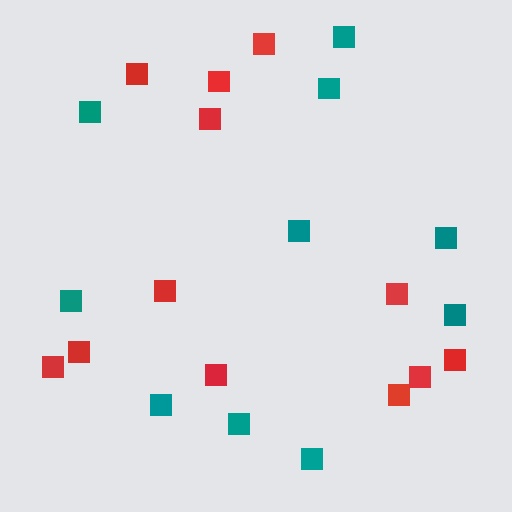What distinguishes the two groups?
There are 2 groups: one group of red squares (12) and one group of teal squares (10).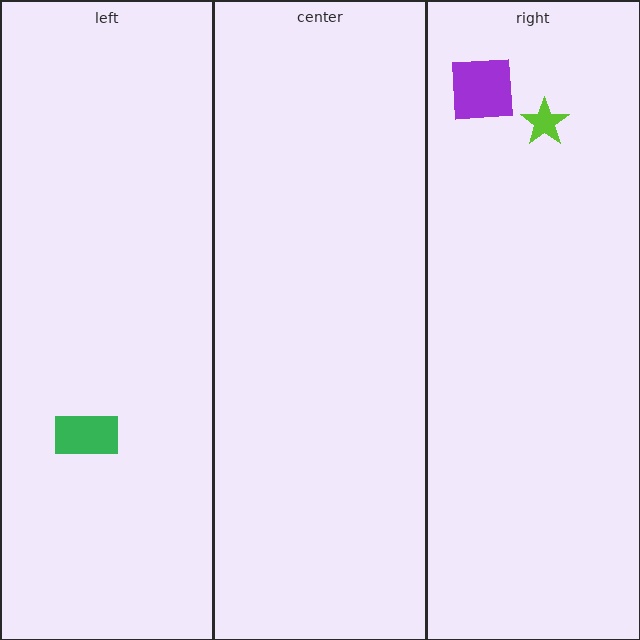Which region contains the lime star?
The right region.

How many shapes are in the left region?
1.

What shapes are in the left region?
The green rectangle.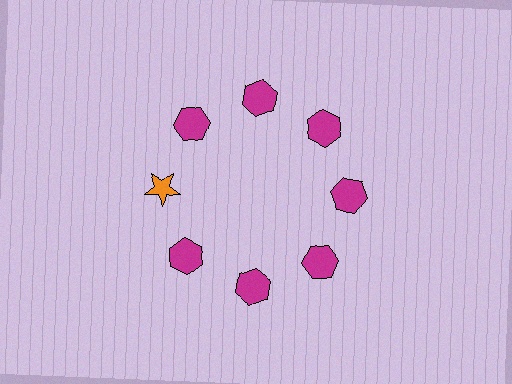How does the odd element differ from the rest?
It differs in both color (orange instead of magenta) and shape (star instead of hexagon).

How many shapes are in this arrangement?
There are 8 shapes arranged in a ring pattern.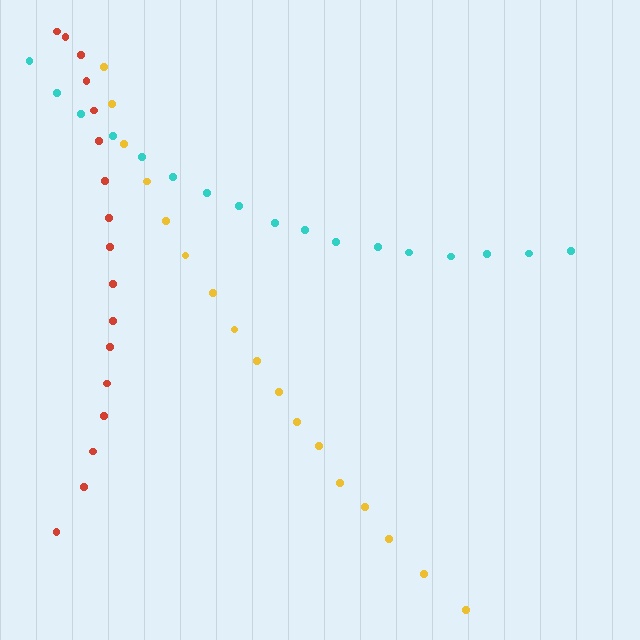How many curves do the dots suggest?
There are 3 distinct paths.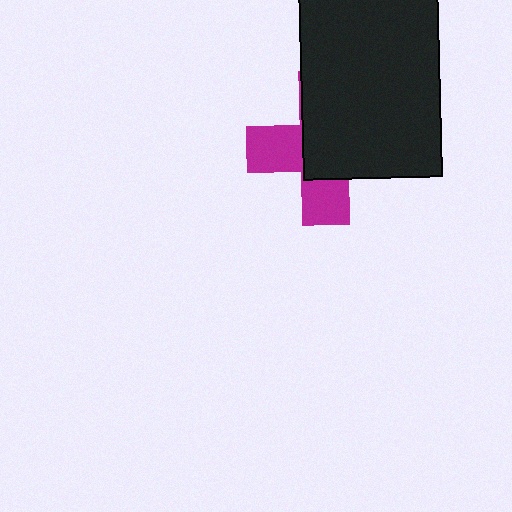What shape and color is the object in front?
The object in front is a black rectangle.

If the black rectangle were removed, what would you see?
You would see the complete magenta cross.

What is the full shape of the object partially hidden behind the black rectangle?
The partially hidden object is a magenta cross.